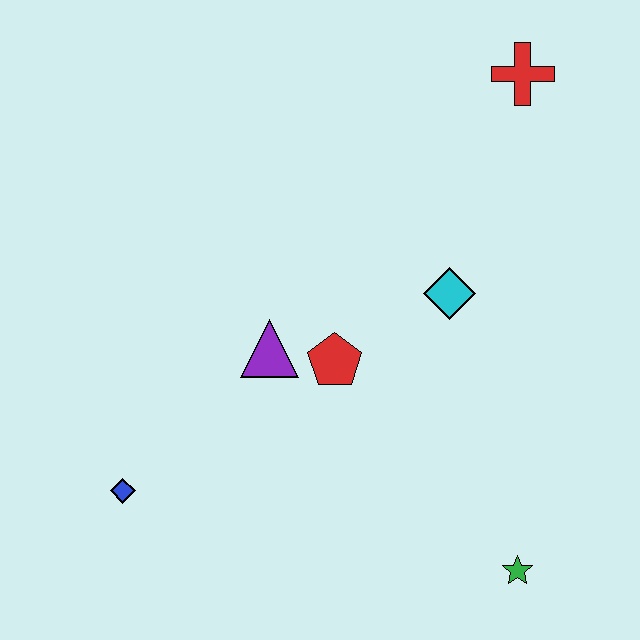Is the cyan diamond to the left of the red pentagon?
No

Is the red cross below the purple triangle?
No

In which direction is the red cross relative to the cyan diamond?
The red cross is above the cyan diamond.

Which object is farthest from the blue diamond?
The red cross is farthest from the blue diamond.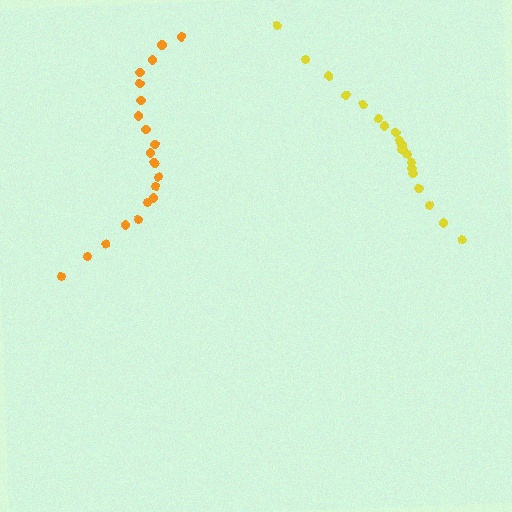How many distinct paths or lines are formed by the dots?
There are 2 distinct paths.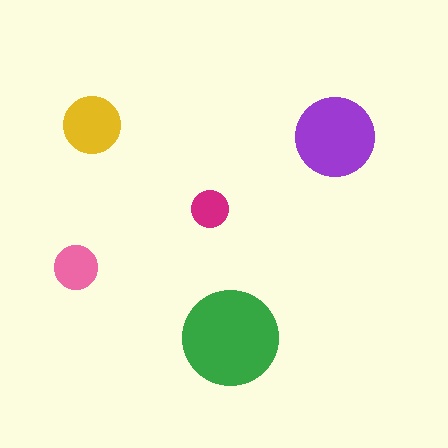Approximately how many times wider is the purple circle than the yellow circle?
About 1.5 times wider.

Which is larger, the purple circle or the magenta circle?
The purple one.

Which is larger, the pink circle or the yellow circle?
The yellow one.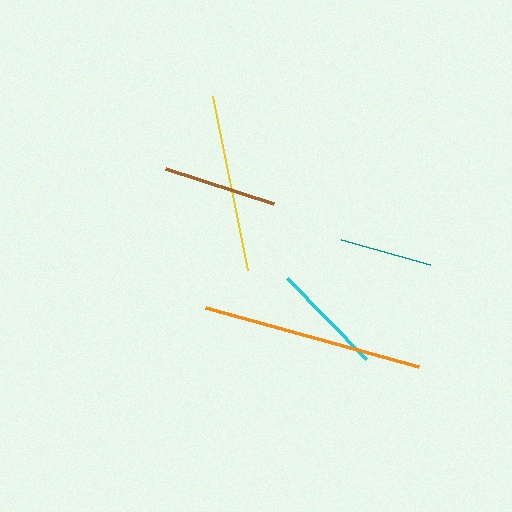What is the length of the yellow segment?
The yellow segment is approximately 178 pixels long.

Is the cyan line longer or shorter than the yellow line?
The yellow line is longer than the cyan line.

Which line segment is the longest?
The orange line is the longest at approximately 221 pixels.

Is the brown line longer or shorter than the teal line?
The brown line is longer than the teal line.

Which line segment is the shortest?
The teal line is the shortest at approximately 92 pixels.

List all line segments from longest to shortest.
From longest to shortest: orange, yellow, cyan, brown, teal.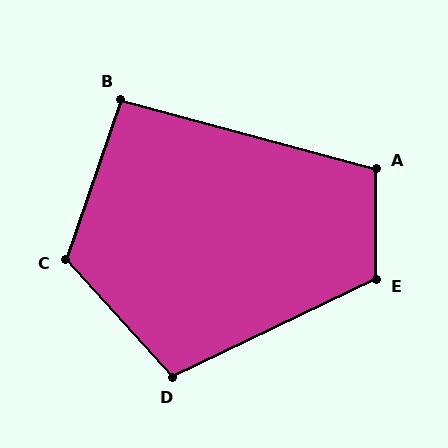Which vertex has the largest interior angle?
C, at approximately 119 degrees.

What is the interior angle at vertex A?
Approximately 105 degrees (obtuse).